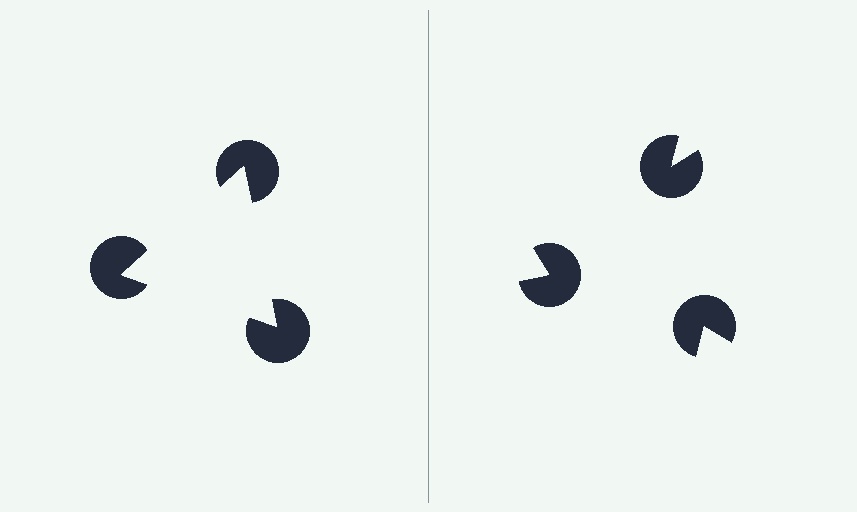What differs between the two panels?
The pac-man discs are positioned identically on both sides; only the wedge orientations differ. On the left they align to a triangle; on the right they are misaligned.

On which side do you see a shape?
An illusory triangle appears on the left side. On the right side the wedge cuts are rotated, so no coherent shape forms.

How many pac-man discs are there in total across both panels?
6 — 3 on each side.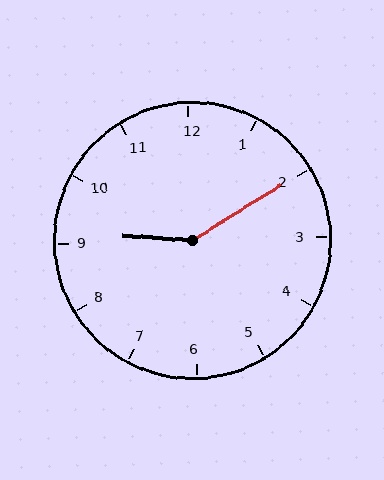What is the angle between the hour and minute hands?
Approximately 145 degrees.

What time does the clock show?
9:10.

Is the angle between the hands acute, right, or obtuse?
It is obtuse.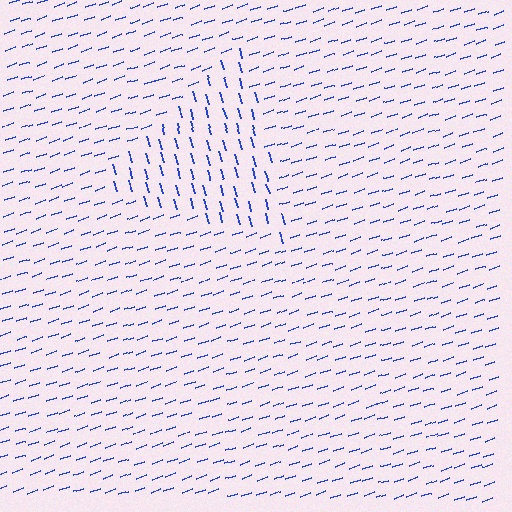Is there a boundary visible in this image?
Yes, there is a texture boundary formed by a change in line orientation.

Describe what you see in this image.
The image is filled with small blue line segments. A triangle region in the image has lines oriented differently from the surrounding lines, creating a visible texture boundary.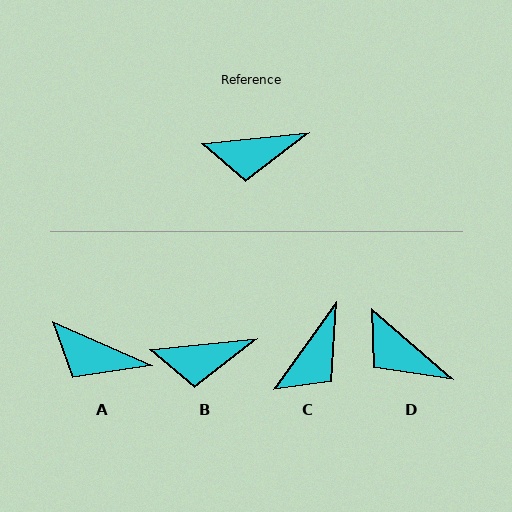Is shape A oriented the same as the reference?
No, it is off by about 29 degrees.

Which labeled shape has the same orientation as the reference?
B.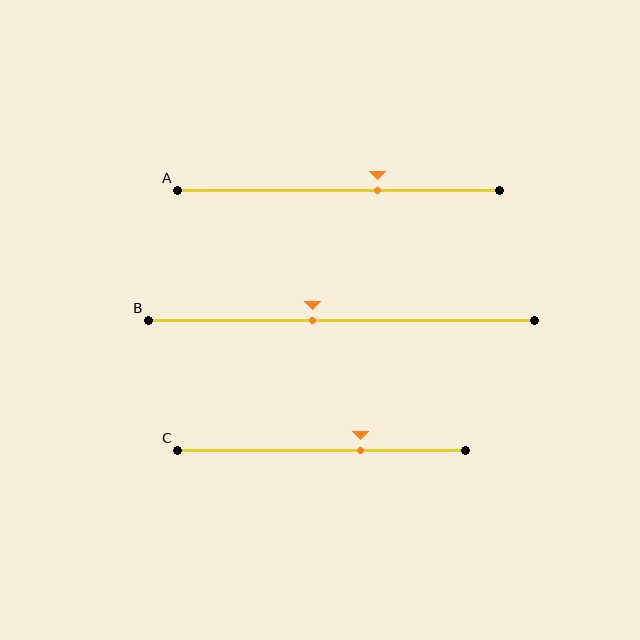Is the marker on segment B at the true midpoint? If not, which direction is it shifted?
No, the marker on segment B is shifted to the left by about 7% of the segment length.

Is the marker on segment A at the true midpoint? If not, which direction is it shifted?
No, the marker on segment A is shifted to the right by about 12% of the segment length.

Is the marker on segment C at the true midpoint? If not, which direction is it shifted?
No, the marker on segment C is shifted to the right by about 14% of the segment length.